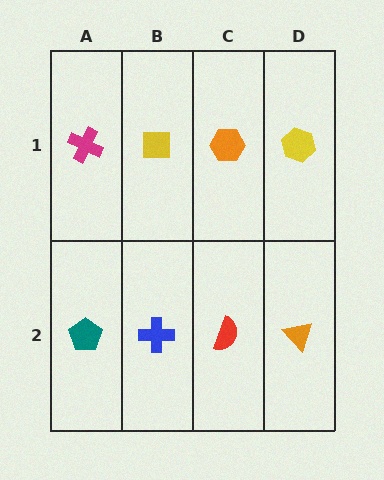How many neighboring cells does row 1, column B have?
3.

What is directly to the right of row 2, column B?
A red semicircle.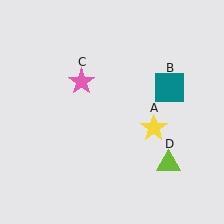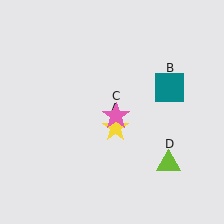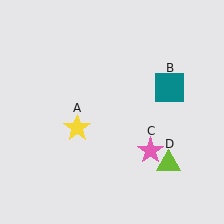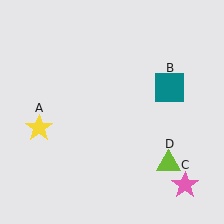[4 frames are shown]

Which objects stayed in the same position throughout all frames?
Teal square (object B) and lime triangle (object D) remained stationary.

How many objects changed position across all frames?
2 objects changed position: yellow star (object A), pink star (object C).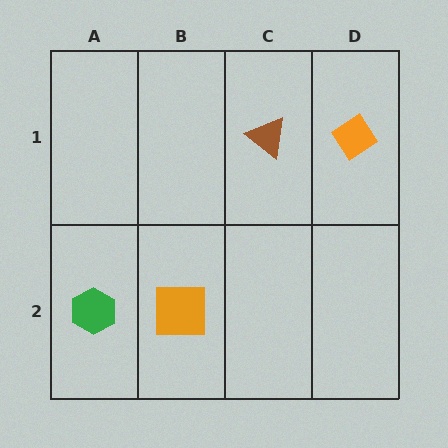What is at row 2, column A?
A green hexagon.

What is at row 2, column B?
An orange square.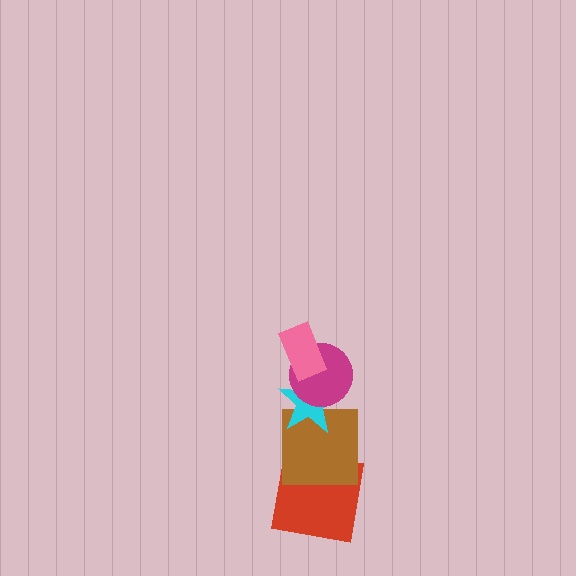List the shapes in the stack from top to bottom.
From top to bottom: the pink rectangle, the magenta circle, the cyan star, the brown square, the red square.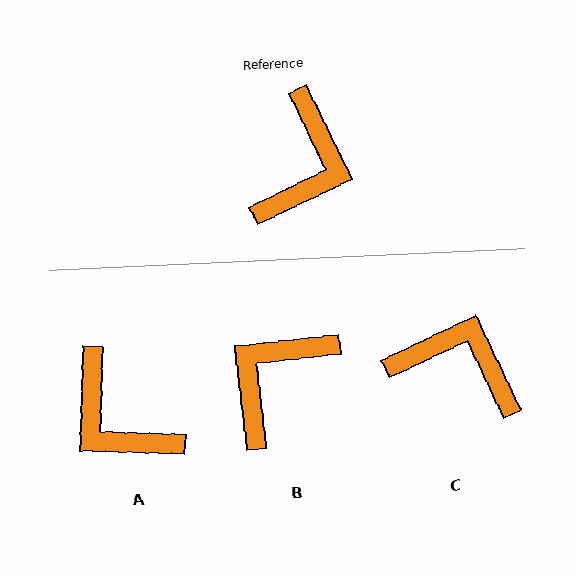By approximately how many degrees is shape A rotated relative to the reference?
Approximately 118 degrees clockwise.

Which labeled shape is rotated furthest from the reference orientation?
B, about 161 degrees away.